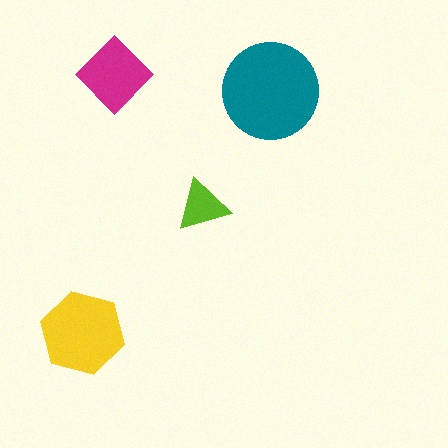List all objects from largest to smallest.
The teal circle, the yellow hexagon, the magenta diamond, the lime triangle.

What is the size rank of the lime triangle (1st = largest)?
4th.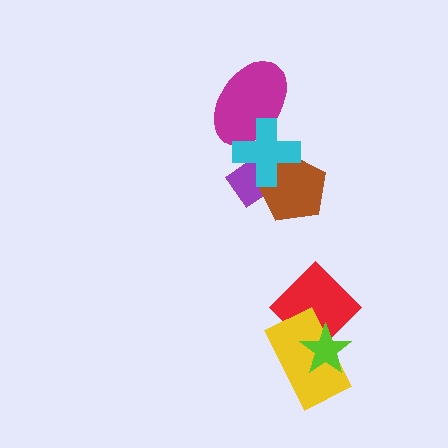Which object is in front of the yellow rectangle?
The lime star is in front of the yellow rectangle.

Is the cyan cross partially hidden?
No, no other shape covers it.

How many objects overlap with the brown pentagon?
2 objects overlap with the brown pentagon.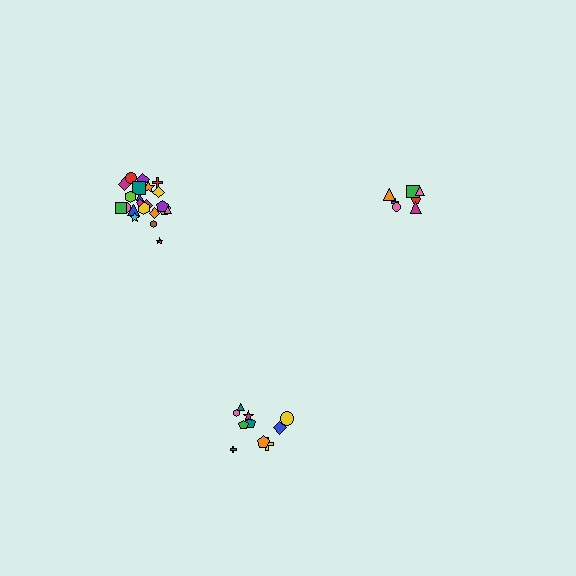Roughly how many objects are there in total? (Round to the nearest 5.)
Roughly 40 objects in total.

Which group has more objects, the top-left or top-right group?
The top-left group.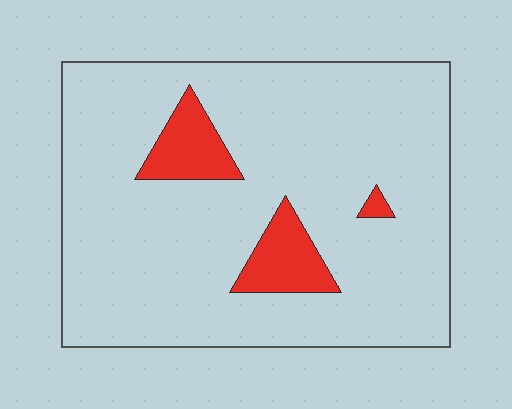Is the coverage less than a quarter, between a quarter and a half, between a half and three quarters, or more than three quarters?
Less than a quarter.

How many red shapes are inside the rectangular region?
3.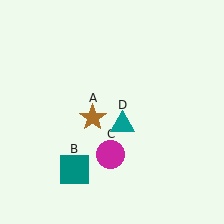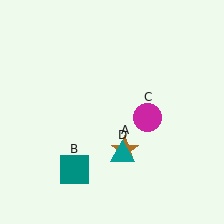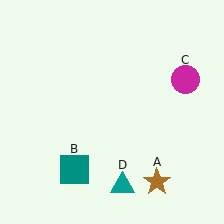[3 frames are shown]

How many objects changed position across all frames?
3 objects changed position: brown star (object A), magenta circle (object C), teal triangle (object D).